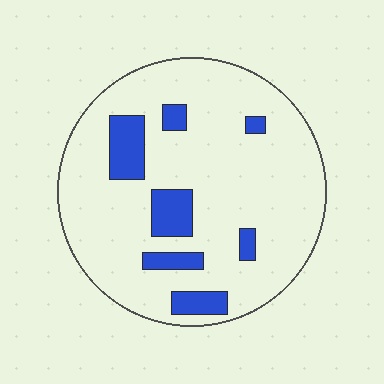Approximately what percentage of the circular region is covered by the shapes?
Approximately 15%.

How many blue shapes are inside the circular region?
7.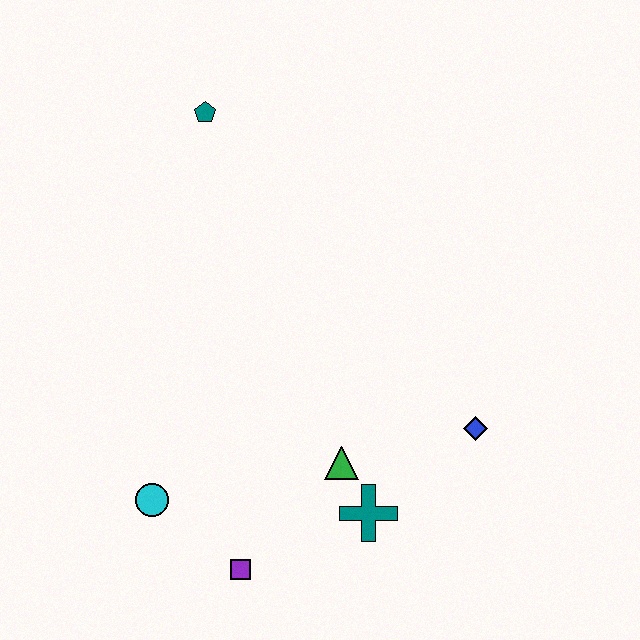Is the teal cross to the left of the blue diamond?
Yes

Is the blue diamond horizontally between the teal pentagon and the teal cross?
No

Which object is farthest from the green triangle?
The teal pentagon is farthest from the green triangle.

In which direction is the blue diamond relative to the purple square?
The blue diamond is to the right of the purple square.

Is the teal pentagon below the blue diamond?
No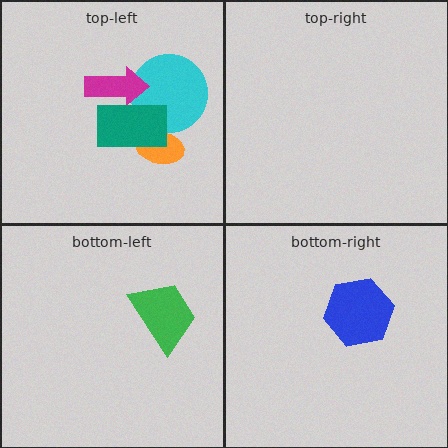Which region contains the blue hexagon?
The bottom-right region.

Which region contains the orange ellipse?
The top-left region.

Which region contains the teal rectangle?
The top-left region.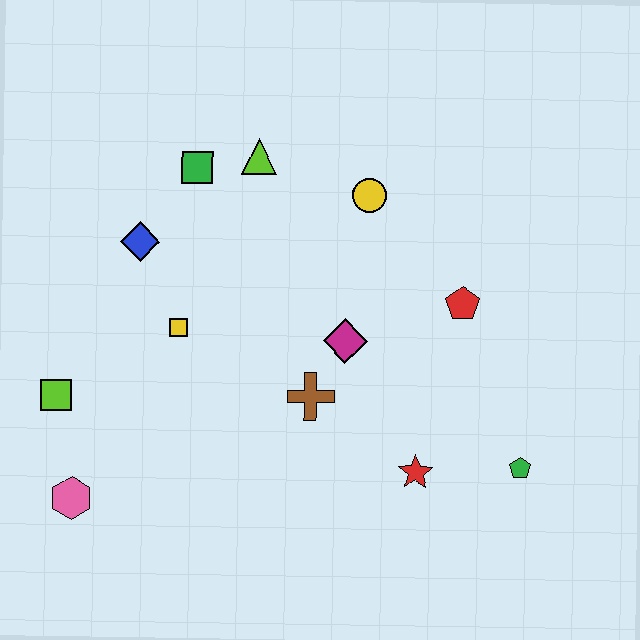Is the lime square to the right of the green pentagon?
No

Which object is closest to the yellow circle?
The lime triangle is closest to the yellow circle.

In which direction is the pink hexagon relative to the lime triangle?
The pink hexagon is below the lime triangle.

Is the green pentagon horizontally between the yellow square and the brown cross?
No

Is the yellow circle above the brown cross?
Yes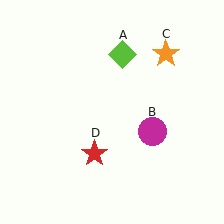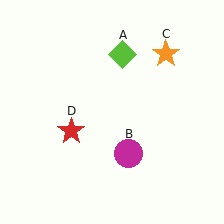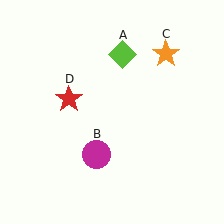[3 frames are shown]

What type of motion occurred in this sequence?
The magenta circle (object B), red star (object D) rotated clockwise around the center of the scene.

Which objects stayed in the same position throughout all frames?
Lime diamond (object A) and orange star (object C) remained stationary.